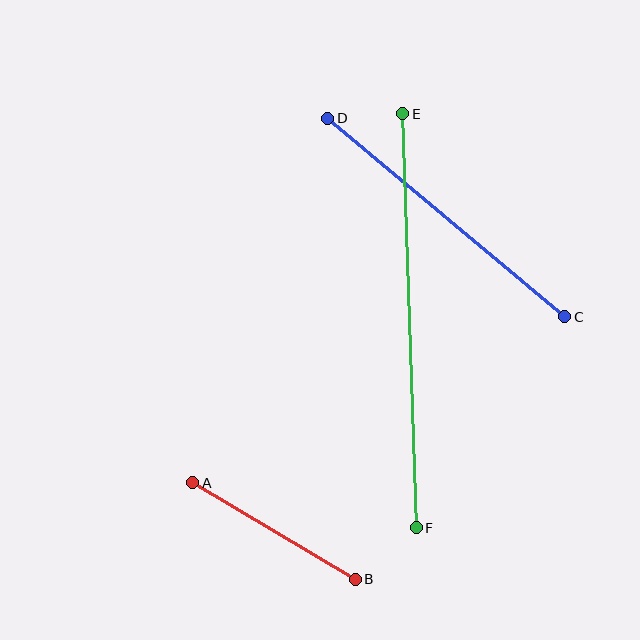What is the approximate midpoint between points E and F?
The midpoint is at approximately (409, 321) pixels.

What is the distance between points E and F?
The distance is approximately 414 pixels.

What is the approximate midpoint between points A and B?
The midpoint is at approximately (274, 531) pixels.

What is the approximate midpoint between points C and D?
The midpoint is at approximately (446, 218) pixels.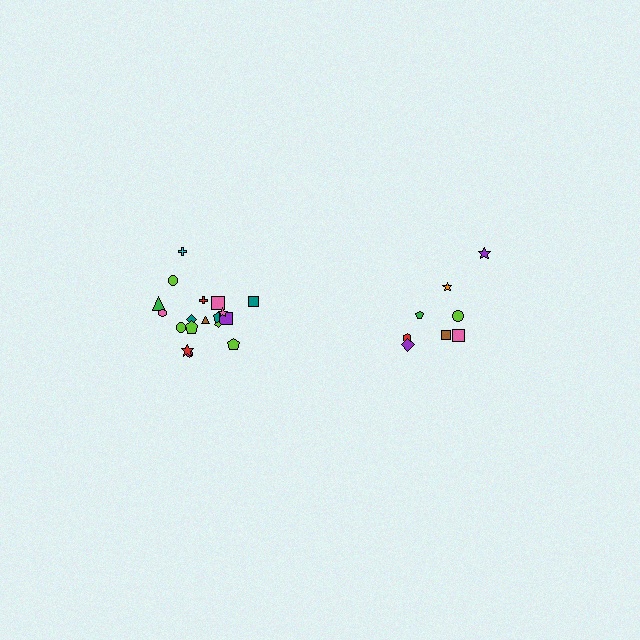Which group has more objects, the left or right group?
The left group.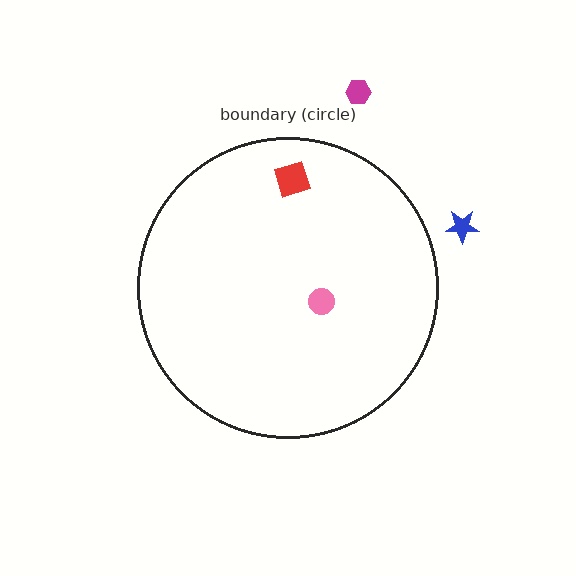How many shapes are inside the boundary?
2 inside, 2 outside.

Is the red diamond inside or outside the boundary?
Inside.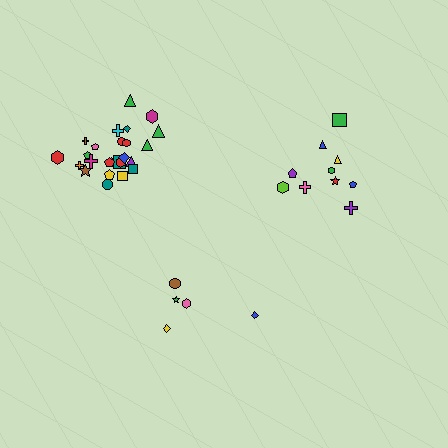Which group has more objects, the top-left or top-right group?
The top-left group.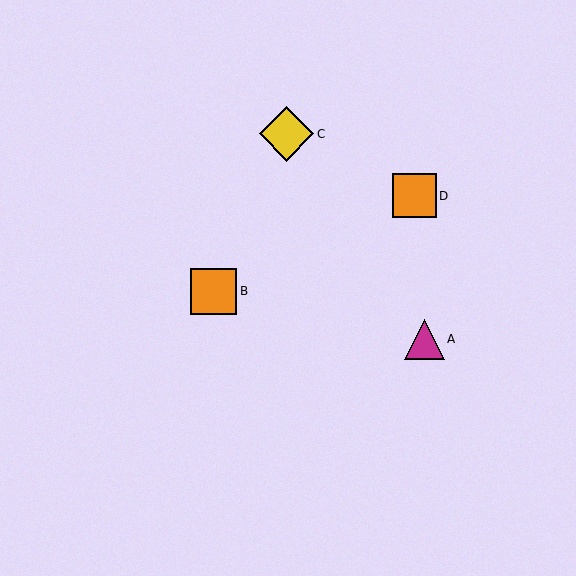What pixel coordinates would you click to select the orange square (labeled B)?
Click at (214, 291) to select the orange square B.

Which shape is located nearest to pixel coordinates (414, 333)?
The magenta triangle (labeled A) at (424, 339) is nearest to that location.